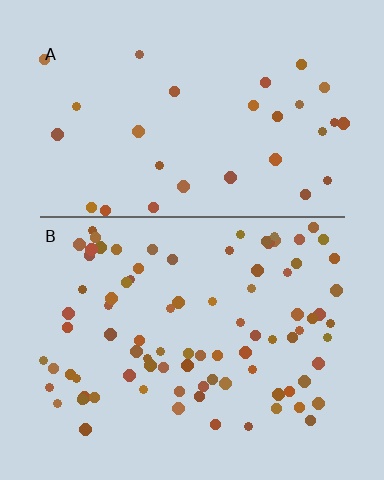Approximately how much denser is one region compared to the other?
Approximately 2.8× — region B over region A.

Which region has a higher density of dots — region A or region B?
B (the bottom).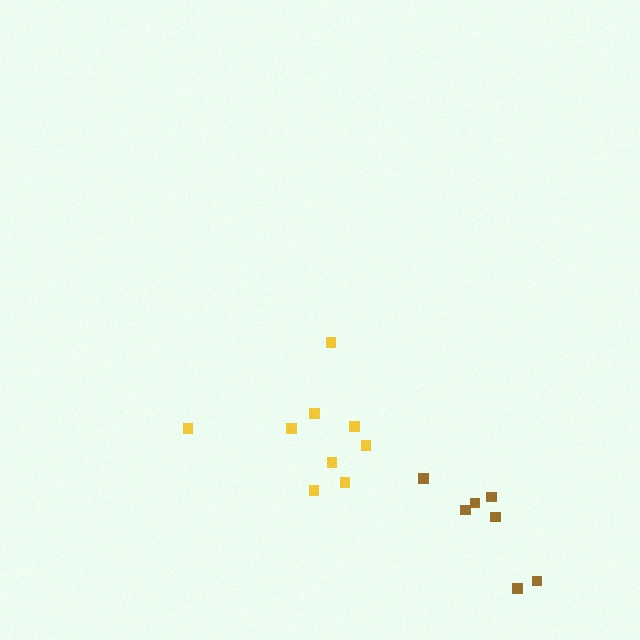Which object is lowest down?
The brown cluster is bottommost.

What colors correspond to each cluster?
The clusters are colored: yellow, brown.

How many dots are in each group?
Group 1: 9 dots, Group 2: 7 dots (16 total).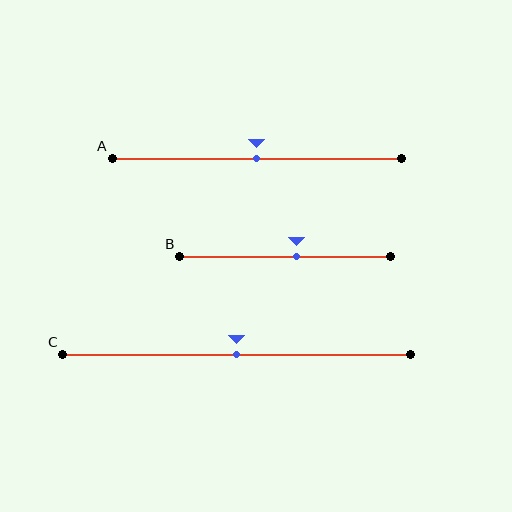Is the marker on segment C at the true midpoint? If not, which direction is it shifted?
Yes, the marker on segment C is at the true midpoint.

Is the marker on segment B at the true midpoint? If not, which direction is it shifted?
No, the marker on segment B is shifted to the right by about 5% of the segment length.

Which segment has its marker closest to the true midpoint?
Segment A has its marker closest to the true midpoint.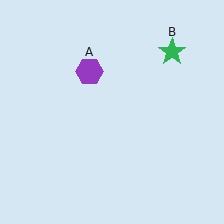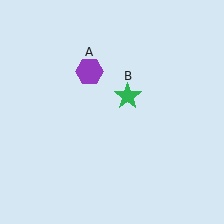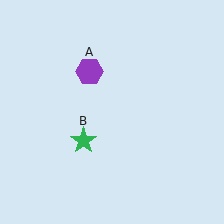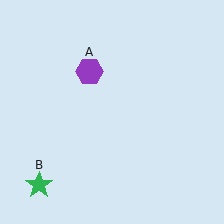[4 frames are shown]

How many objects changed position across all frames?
1 object changed position: green star (object B).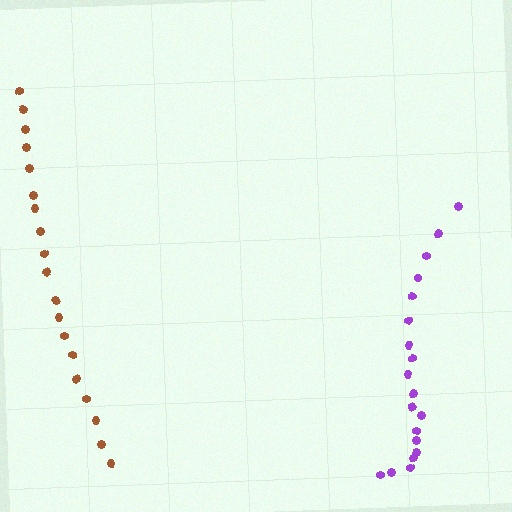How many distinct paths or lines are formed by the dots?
There are 2 distinct paths.